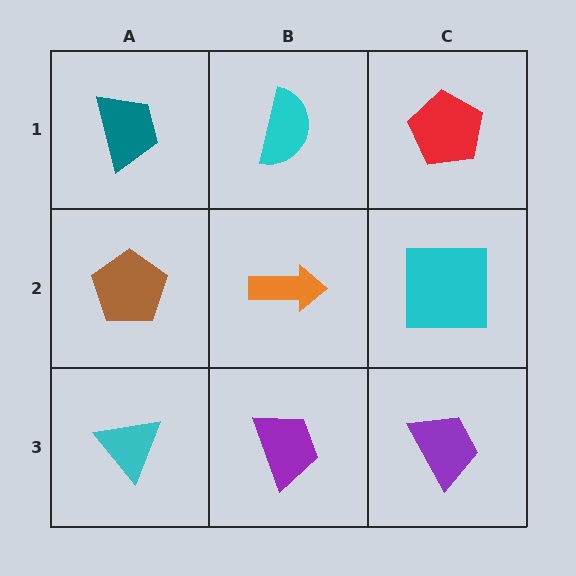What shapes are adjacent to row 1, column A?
A brown pentagon (row 2, column A), a cyan semicircle (row 1, column B).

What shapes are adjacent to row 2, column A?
A teal trapezoid (row 1, column A), a cyan triangle (row 3, column A), an orange arrow (row 2, column B).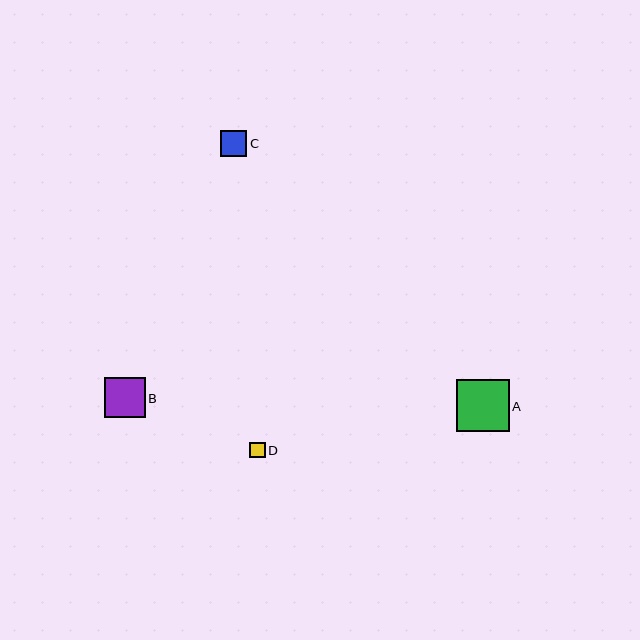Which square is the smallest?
Square D is the smallest with a size of approximately 16 pixels.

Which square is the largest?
Square A is the largest with a size of approximately 53 pixels.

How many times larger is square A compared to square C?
Square A is approximately 2.0 times the size of square C.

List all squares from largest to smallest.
From largest to smallest: A, B, C, D.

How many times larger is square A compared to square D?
Square A is approximately 3.4 times the size of square D.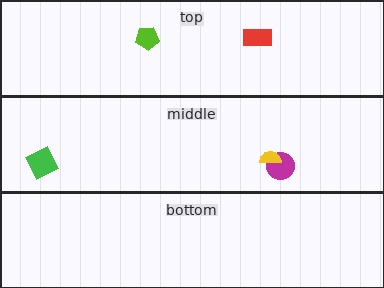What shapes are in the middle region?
The magenta circle, the green square, the yellow semicircle.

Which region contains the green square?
The middle region.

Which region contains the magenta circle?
The middle region.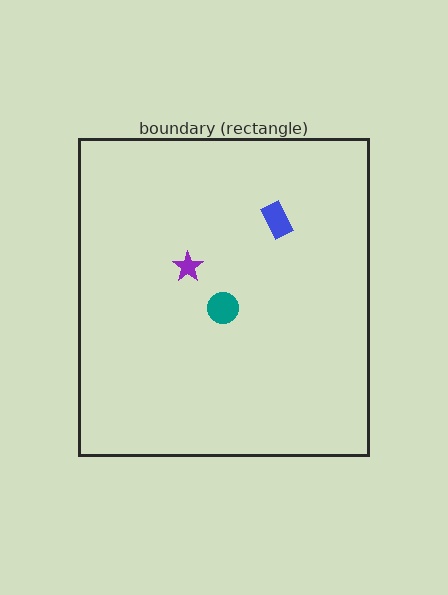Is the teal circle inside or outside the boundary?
Inside.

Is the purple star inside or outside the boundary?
Inside.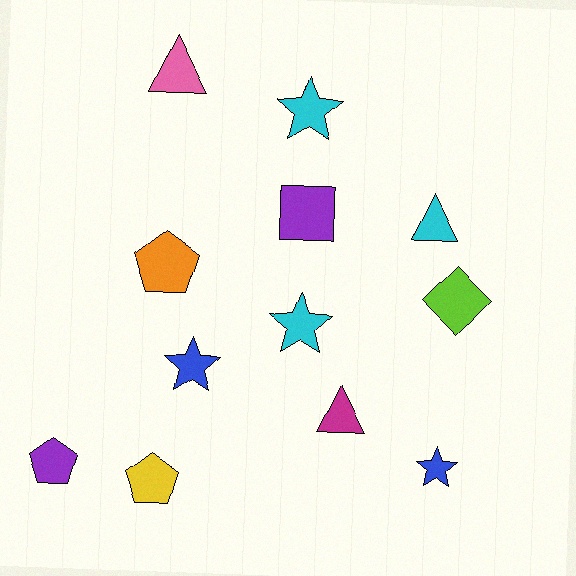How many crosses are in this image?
There are no crosses.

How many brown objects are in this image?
There are no brown objects.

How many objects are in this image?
There are 12 objects.